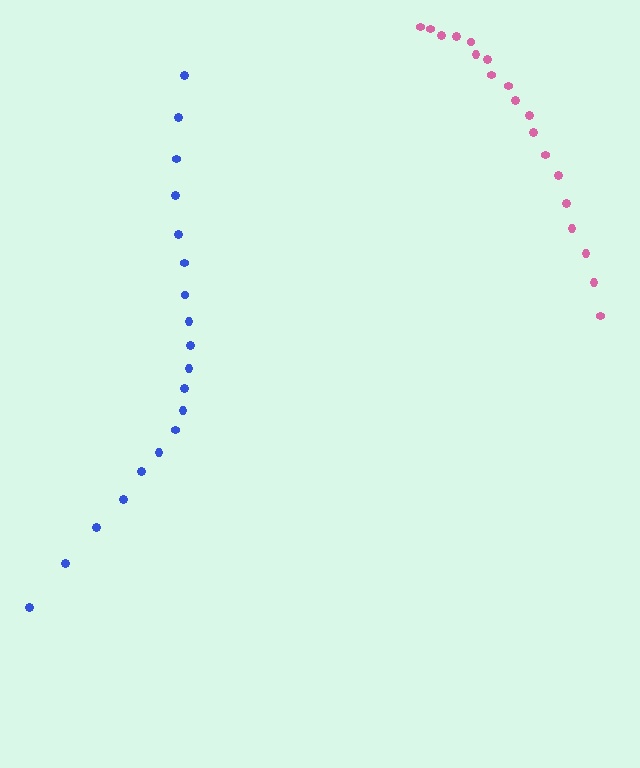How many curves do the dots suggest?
There are 2 distinct paths.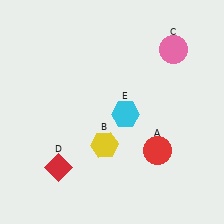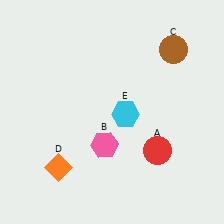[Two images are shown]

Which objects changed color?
B changed from yellow to pink. C changed from pink to brown. D changed from red to orange.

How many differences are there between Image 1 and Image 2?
There are 3 differences between the two images.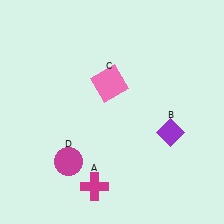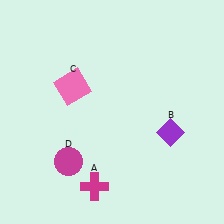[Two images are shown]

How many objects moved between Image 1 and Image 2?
1 object moved between the two images.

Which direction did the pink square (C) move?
The pink square (C) moved left.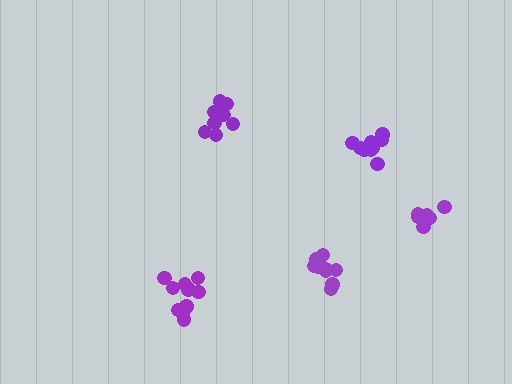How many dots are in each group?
Group 1: 11 dots, Group 2: 11 dots, Group 3: 9 dots, Group 4: 10 dots, Group 5: 7 dots (48 total).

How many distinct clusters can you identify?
There are 5 distinct clusters.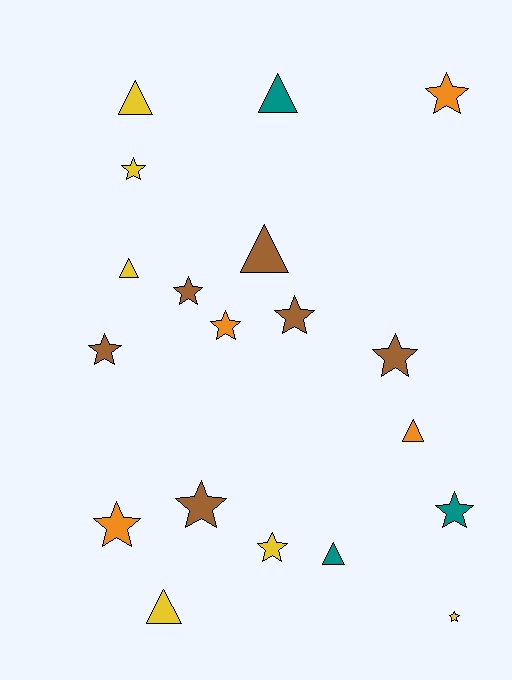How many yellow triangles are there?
There are 3 yellow triangles.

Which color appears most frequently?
Brown, with 6 objects.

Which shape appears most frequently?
Star, with 12 objects.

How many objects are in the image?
There are 19 objects.